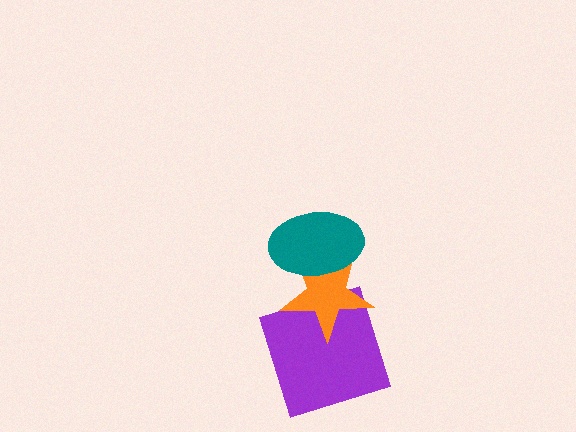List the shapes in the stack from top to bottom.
From top to bottom: the teal ellipse, the orange star, the purple square.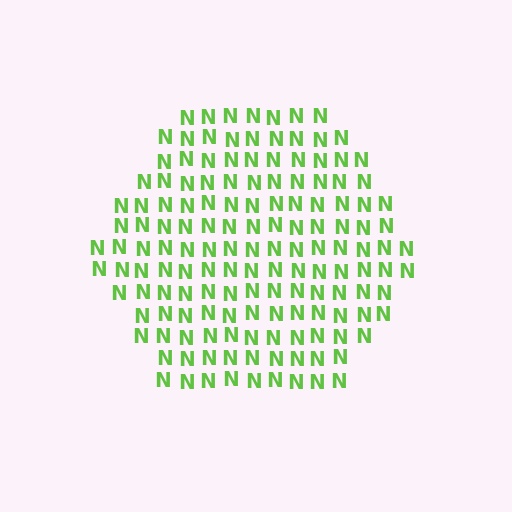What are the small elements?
The small elements are letter N's.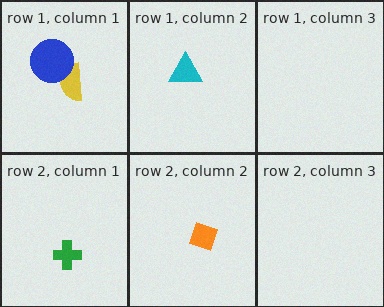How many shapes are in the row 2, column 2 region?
1.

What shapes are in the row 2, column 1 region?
The green cross.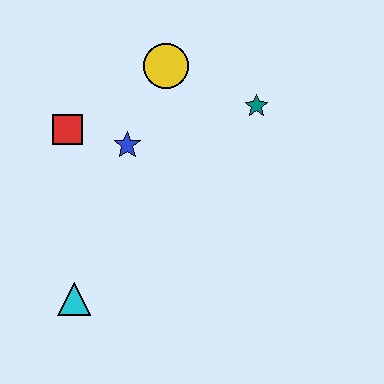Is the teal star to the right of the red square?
Yes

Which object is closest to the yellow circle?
The blue star is closest to the yellow circle.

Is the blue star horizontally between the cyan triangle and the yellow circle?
Yes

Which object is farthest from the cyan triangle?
The teal star is farthest from the cyan triangle.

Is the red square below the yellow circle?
Yes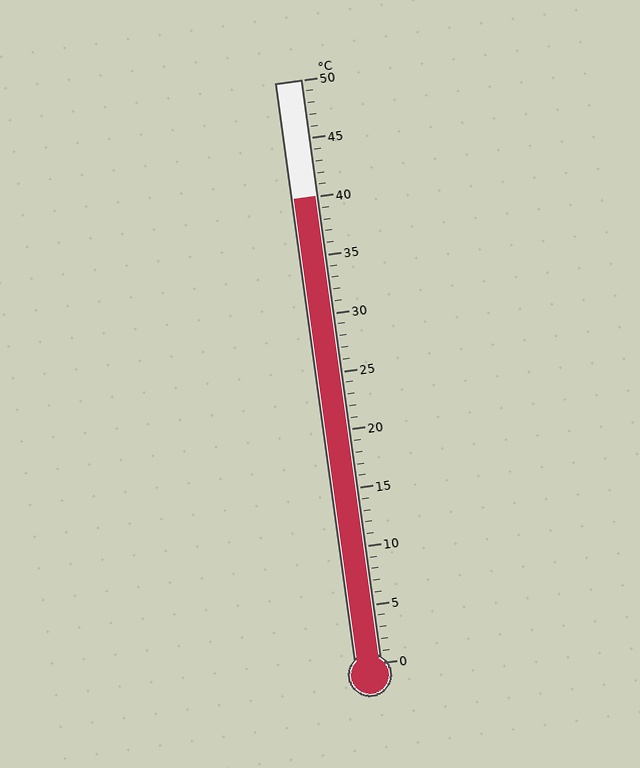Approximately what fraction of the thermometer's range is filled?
The thermometer is filled to approximately 80% of its range.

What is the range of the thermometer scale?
The thermometer scale ranges from 0°C to 50°C.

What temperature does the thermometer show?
The thermometer shows approximately 40°C.